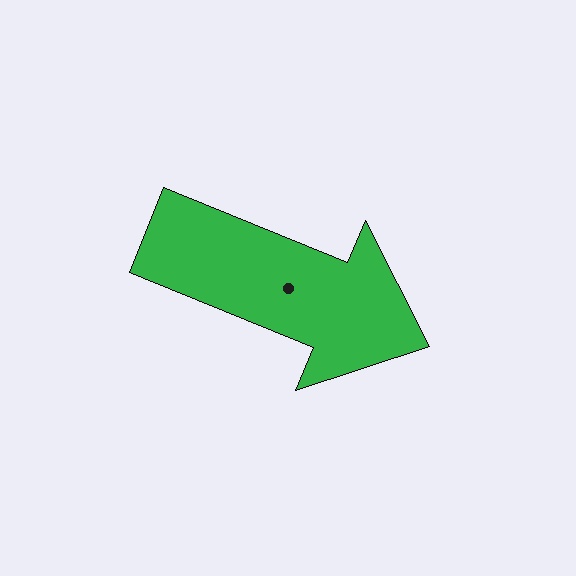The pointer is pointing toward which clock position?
Roughly 4 o'clock.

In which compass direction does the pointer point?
East.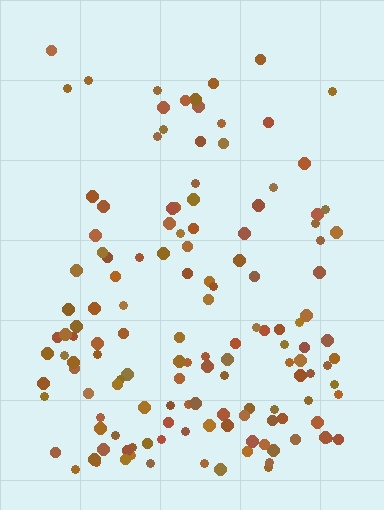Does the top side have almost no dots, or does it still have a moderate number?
Still a moderate number, just noticeably fewer than the bottom.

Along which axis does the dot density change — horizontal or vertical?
Vertical.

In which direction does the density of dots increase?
From top to bottom, with the bottom side densest.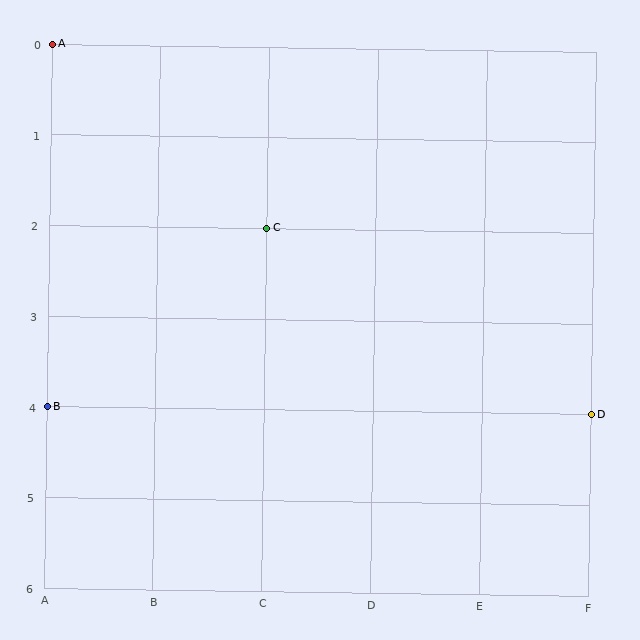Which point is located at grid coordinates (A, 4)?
Point B is at (A, 4).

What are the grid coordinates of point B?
Point B is at grid coordinates (A, 4).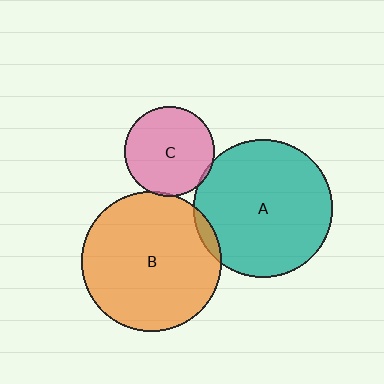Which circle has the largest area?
Circle B (orange).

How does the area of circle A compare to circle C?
Approximately 2.4 times.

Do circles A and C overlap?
Yes.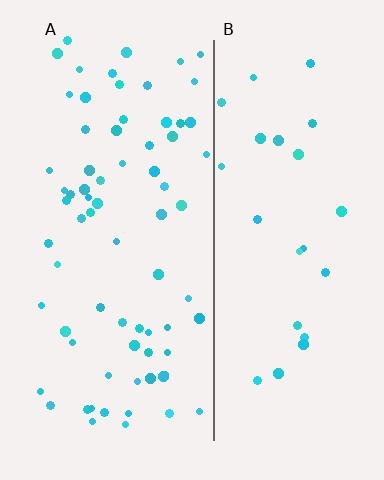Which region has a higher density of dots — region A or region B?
A (the left).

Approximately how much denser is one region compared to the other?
Approximately 2.9× — region A over region B.